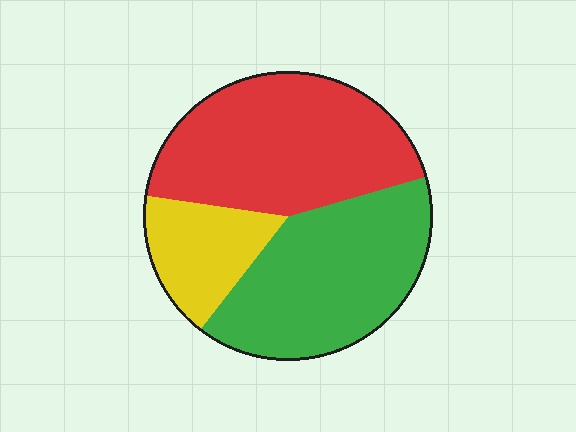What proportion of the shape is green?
Green covers roughly 40% of the shape.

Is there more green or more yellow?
Green.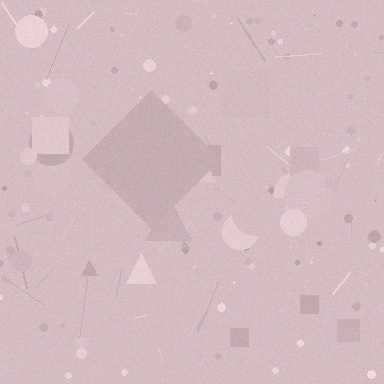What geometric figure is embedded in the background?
A diamond is embedded in the background.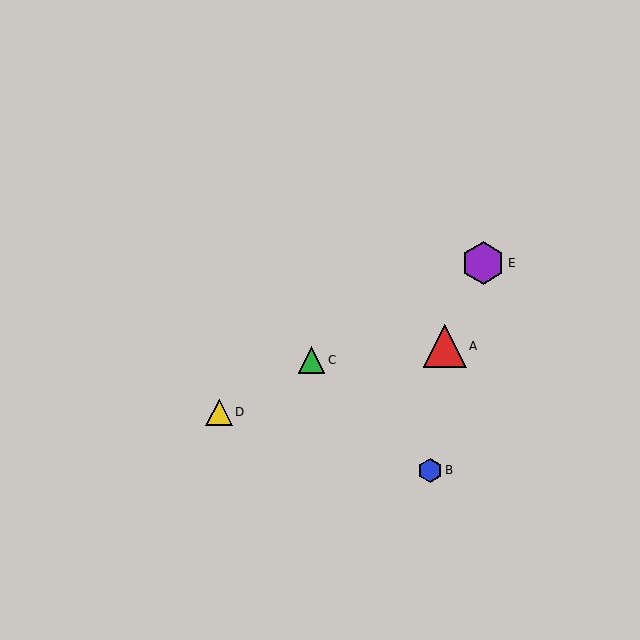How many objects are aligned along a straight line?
3 objects (C, D, E) are aligned along a straight line.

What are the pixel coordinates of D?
Object D is at (219, 412).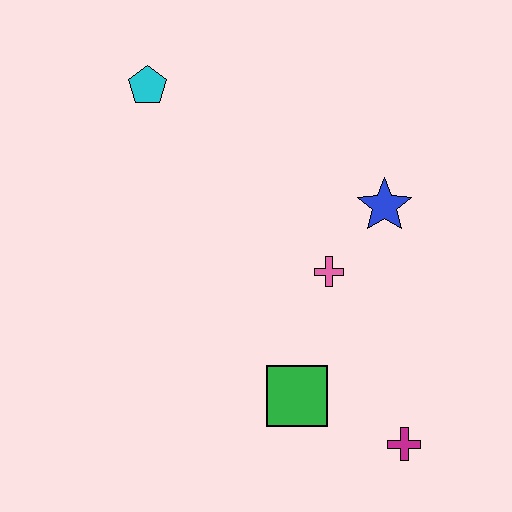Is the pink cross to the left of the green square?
No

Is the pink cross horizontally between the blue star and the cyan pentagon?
Yes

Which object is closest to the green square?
The magenta cross is closest to the green square.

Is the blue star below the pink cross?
No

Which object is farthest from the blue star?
The cyan pentagon is farthest from the blue star.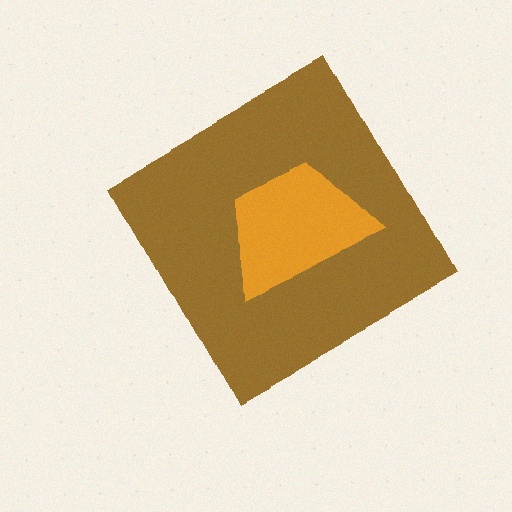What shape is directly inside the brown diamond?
The orange trapezoid.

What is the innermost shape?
The orange trapezoid.